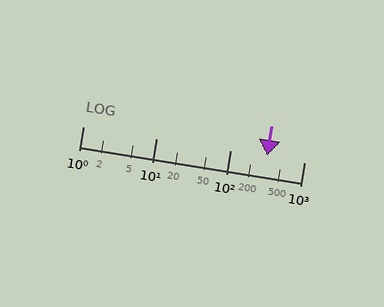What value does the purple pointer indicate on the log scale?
The pointer indicates approximately 310.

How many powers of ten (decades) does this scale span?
The scale spans 3 decades, from 1 to 1000.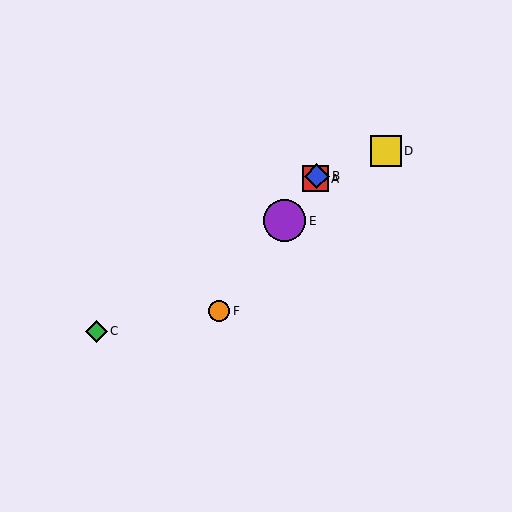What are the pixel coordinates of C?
Object C is at (96, 331).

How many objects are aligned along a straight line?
4 objects (A, B, E, F) are aligned along a straight line.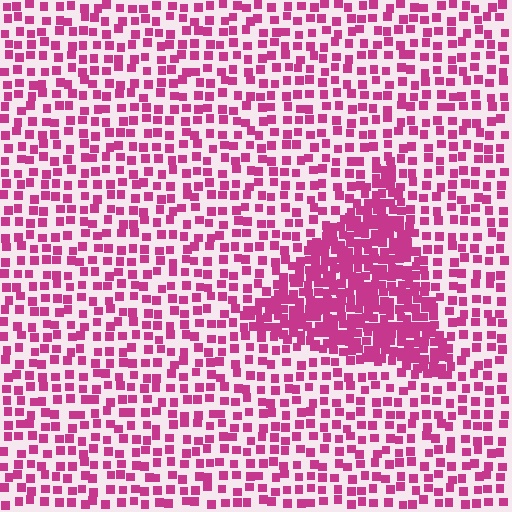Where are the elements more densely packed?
The elements are more densely packed inside the triangle boundary.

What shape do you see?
I see a triangle.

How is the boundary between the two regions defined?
The boundary is defined by a change in element density (approximately 2.4x ratio). All elements are the same color, size, and shape.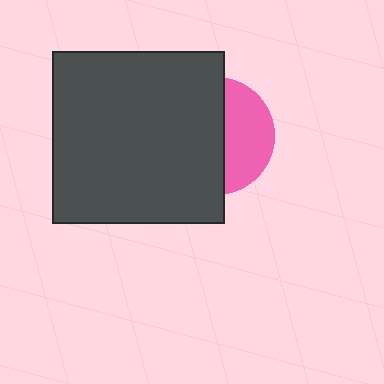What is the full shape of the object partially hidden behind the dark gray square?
The partially hidden object is a pink circle.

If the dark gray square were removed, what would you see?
You would see the complete pink circle.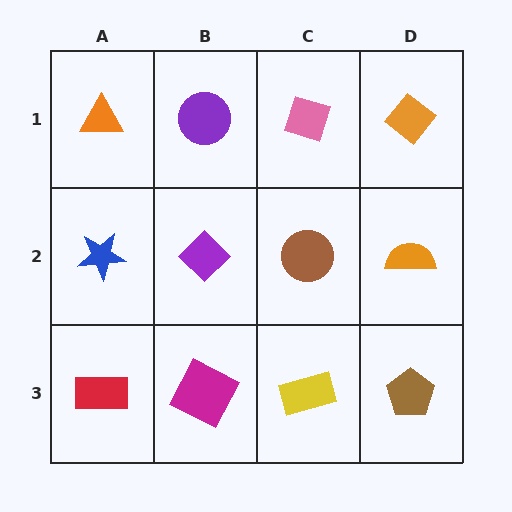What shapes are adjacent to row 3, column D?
An orange semicircle (row 2, column D), a yellow rectangle (row 3, column C).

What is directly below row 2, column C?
A yellow rectangle.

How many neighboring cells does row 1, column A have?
2.